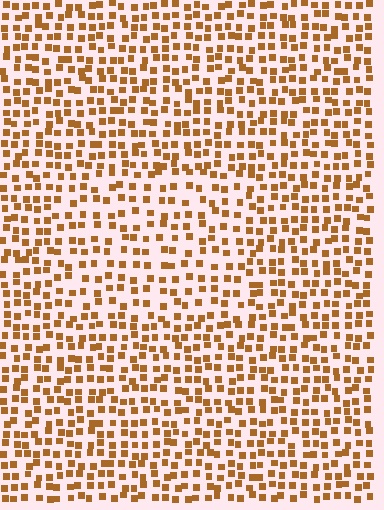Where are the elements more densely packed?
The elements are more densely packed outside the rectangle boundary.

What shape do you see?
I see a rectangle.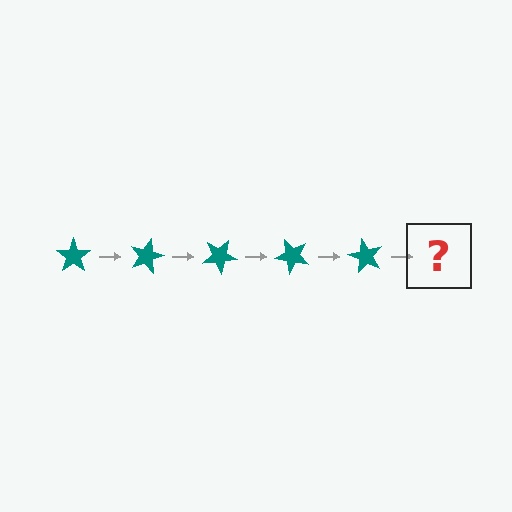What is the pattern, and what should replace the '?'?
The pattern is that the star rotates 15 degrees each step. The '?' should be a teal star rotated 75 degrees.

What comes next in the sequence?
The next element should be a teal star rotated 75 degrees.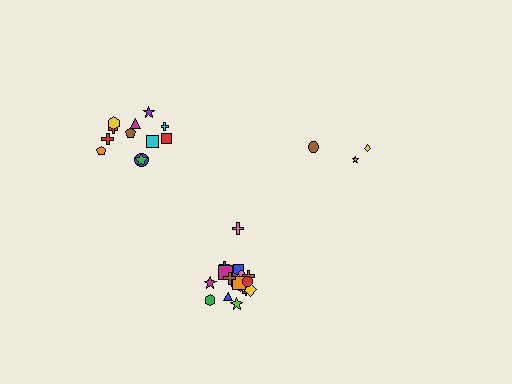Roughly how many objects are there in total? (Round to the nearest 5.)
Roughly 35 objects in total.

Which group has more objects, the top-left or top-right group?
The top-left group.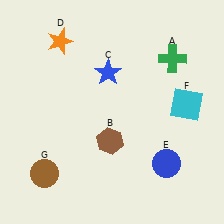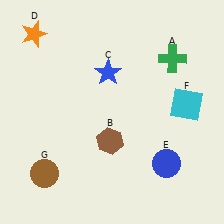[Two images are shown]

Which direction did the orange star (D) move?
The orange star (D) moved left.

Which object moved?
The orange star (D) moved left.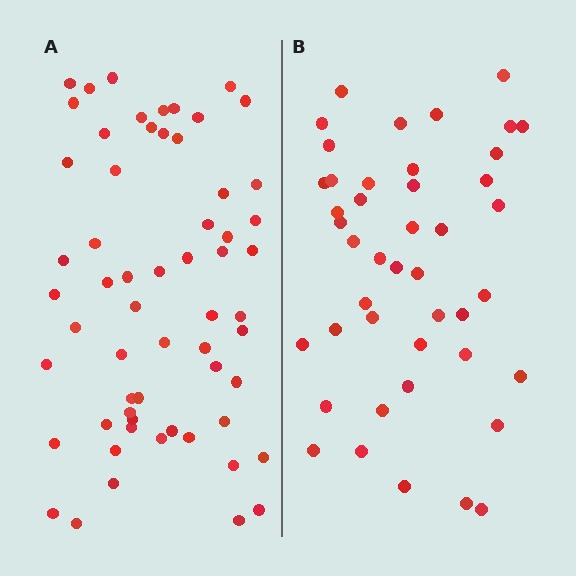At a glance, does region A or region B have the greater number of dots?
Region A (the left region) has more dots.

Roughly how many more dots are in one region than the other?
Region A has approximately 15 more dots than region B.